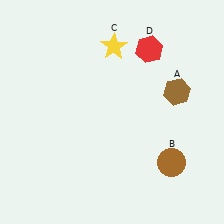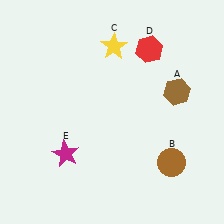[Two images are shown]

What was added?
A magenta star (E) was added in Image 2.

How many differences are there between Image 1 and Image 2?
There is 1 difference between the two images.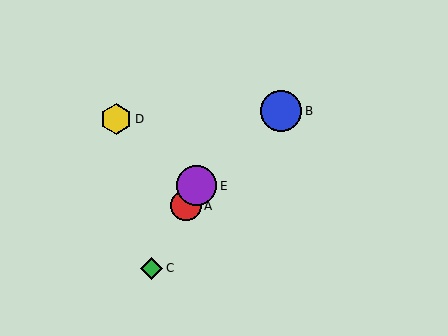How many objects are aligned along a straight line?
3 objects (A, C, E) are aligned along a straight line.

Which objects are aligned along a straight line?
Objects A, C, E are aligned along a straight line.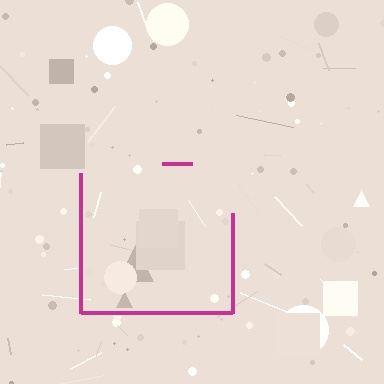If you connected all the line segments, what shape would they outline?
They would outline a square.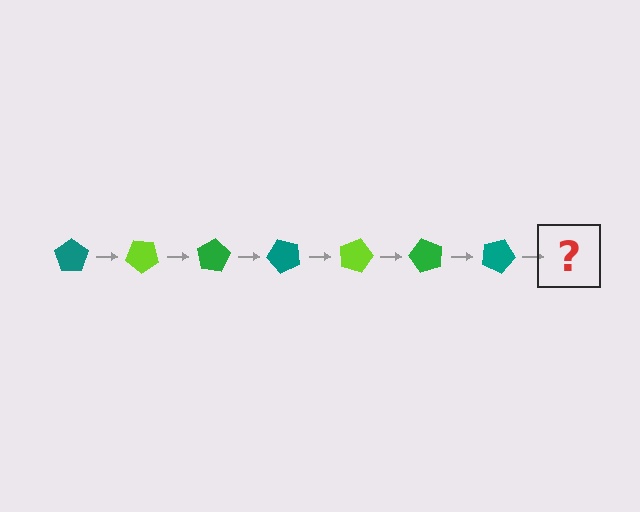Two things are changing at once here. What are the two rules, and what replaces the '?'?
The two rules are that it rotates 40 degrees each step and the color cycles through teal, lime, and green. The '?' should be a lime pentagon, rotated 280 degrees from the start.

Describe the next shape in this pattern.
It should be a lime pentagon, rotated 280 degrees from the start.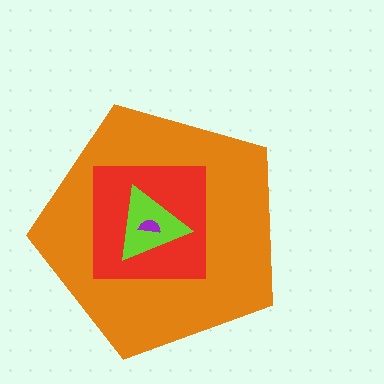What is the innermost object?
The purple semicircle.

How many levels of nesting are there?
4.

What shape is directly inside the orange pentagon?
The red square.